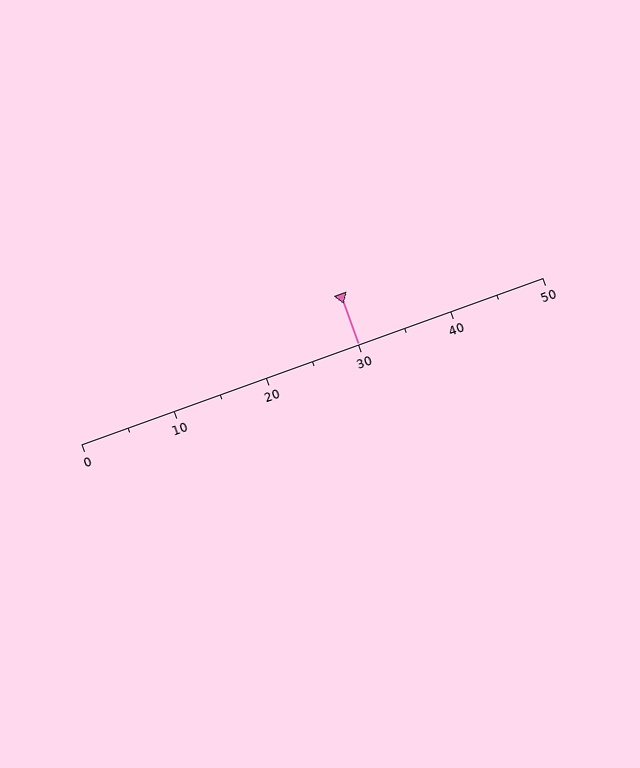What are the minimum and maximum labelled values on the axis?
The axis runs from 0 to 50.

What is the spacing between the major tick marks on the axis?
The major ticks are spaced 10 apart.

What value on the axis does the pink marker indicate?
The marker indicates approximately 30.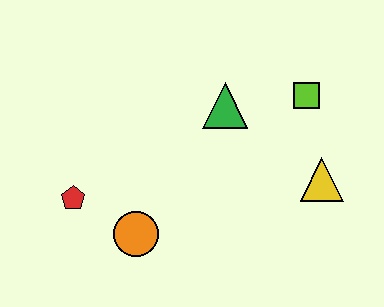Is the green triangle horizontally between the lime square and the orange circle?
Yes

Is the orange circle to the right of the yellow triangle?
No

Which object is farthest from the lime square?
The red pentagon is farthest from the lime square.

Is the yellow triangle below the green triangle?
Yes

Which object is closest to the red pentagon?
The orange circle is closest to the red pentagon.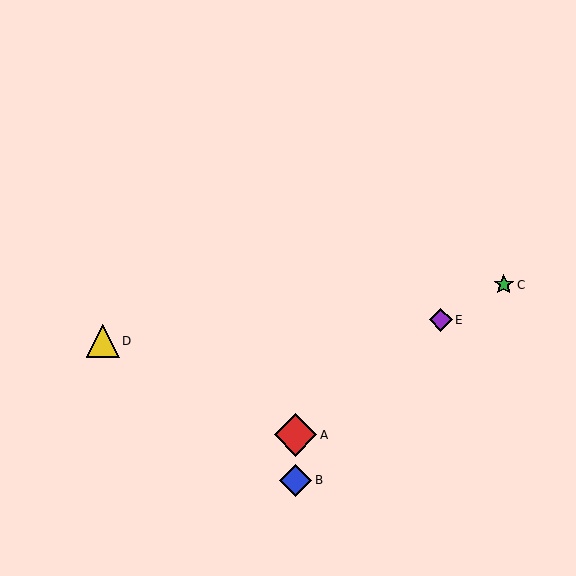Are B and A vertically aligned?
Yes, both are at x≈296.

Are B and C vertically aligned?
No, B is at x≈296 and C is at x≈504.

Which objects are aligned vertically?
Objects A, B are aligned vertically.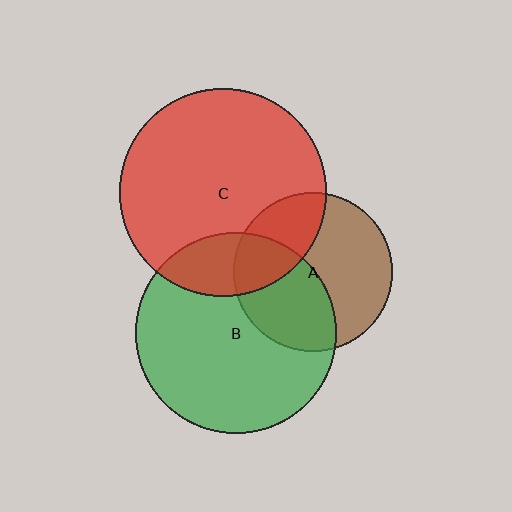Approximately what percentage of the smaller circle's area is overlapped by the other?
Approximately 30%.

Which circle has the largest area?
Circle C (red).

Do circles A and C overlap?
Yes.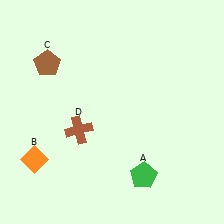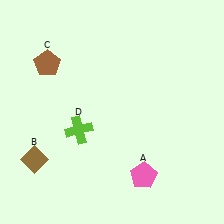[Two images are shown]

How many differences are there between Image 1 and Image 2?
There are 3 differences between the two images.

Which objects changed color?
A changed from green to pink. B changed from orange to brown. D changed from brown to lime.